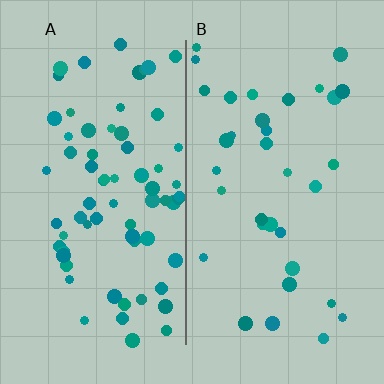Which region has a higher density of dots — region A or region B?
A (the left).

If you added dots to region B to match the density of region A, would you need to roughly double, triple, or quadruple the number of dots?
Approximately double.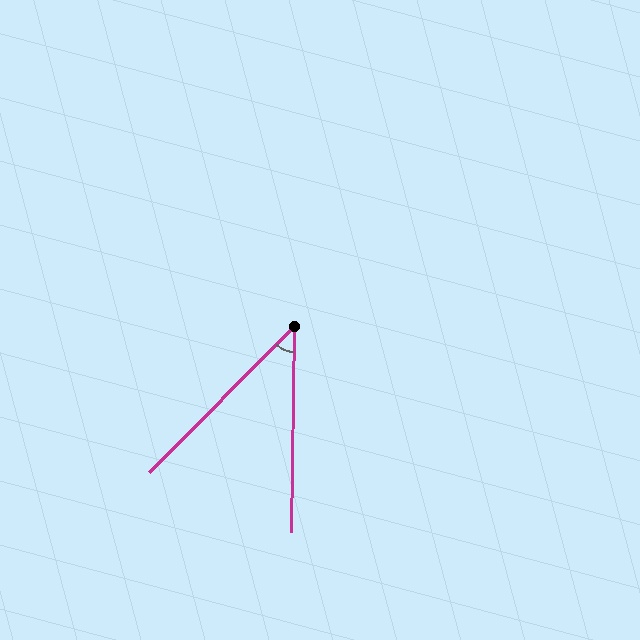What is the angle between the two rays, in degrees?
Approximately 44 degrees.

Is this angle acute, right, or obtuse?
It is acute.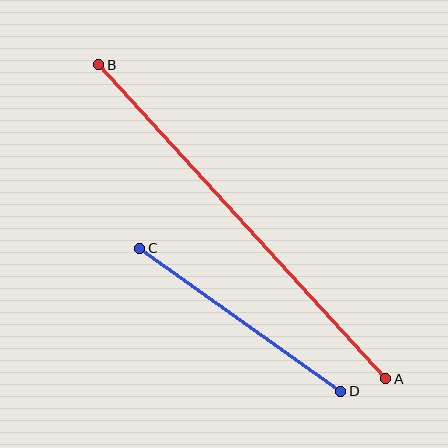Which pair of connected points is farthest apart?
Points A and B are farthest apart.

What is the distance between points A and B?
The distance is approximately 426 pixels.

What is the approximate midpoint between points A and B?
The midpoint is at approximately (242, 222) pixels.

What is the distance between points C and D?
The distance is approximately 247 pixels.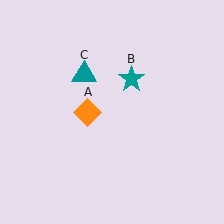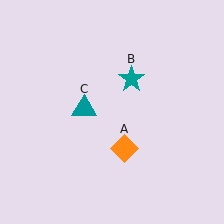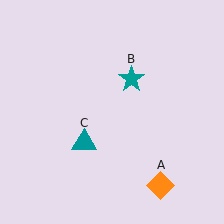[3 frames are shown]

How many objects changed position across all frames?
2 objects changed position: orange diamond (object A), teal triangle (object C).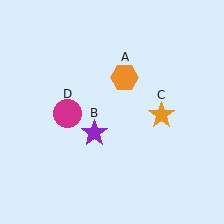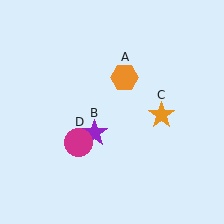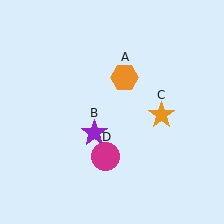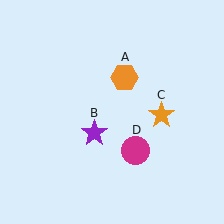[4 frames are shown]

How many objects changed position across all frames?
1 object changed position: magenta circle (object D).